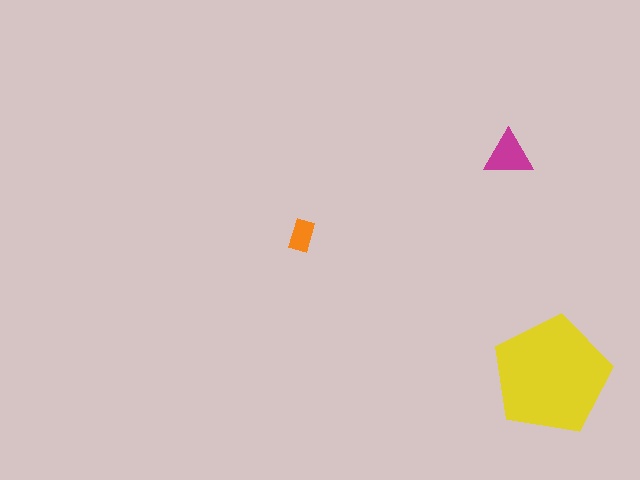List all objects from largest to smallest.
The yellow pentagon, the magenta triangle, the orange rectangle.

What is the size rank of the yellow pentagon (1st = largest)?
1st.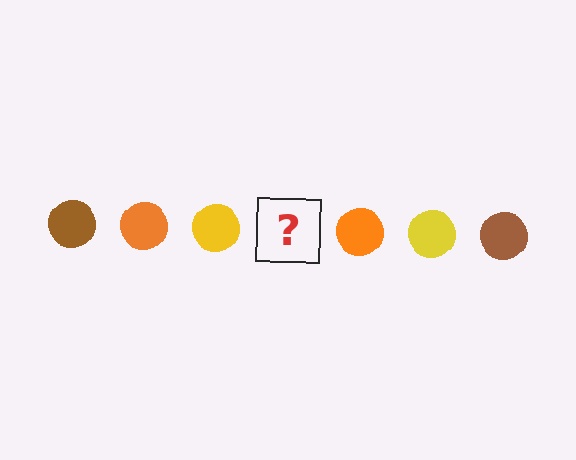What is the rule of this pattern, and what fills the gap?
The rule is that the pattern cycles through brown, orange, yellow circles. The gap should be filled with a brown circle.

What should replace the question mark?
The question mark should be replaced with a brown circle.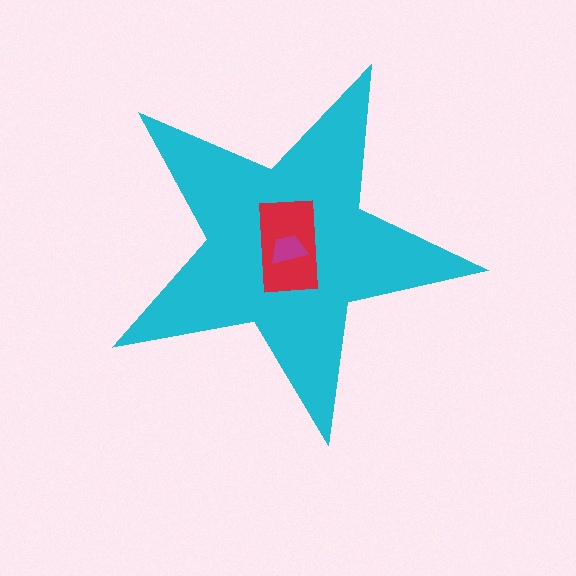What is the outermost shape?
The cyan star.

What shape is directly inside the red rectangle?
The magenta trapezoid.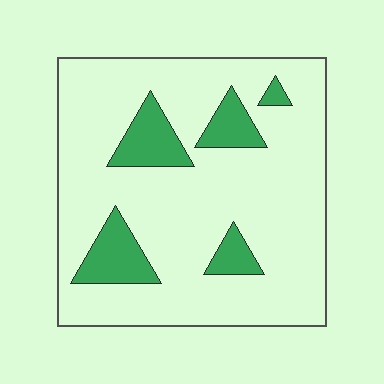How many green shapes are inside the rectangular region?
5.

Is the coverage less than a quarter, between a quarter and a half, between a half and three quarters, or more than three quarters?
Less than a quarter.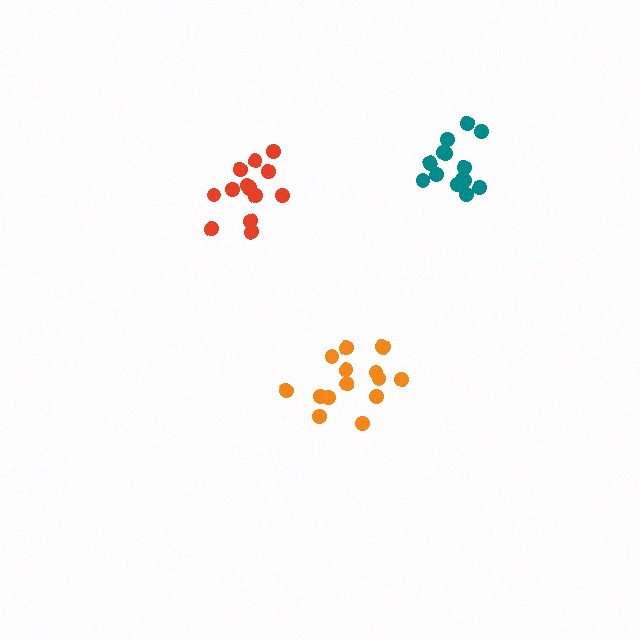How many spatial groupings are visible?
There are 3 spatial groupings.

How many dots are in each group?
Group 1: 15 dots, Group 2: 14 dots, Group 3: 13 dots (42 total).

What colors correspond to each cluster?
The clusters are colored: orange, teal, red.